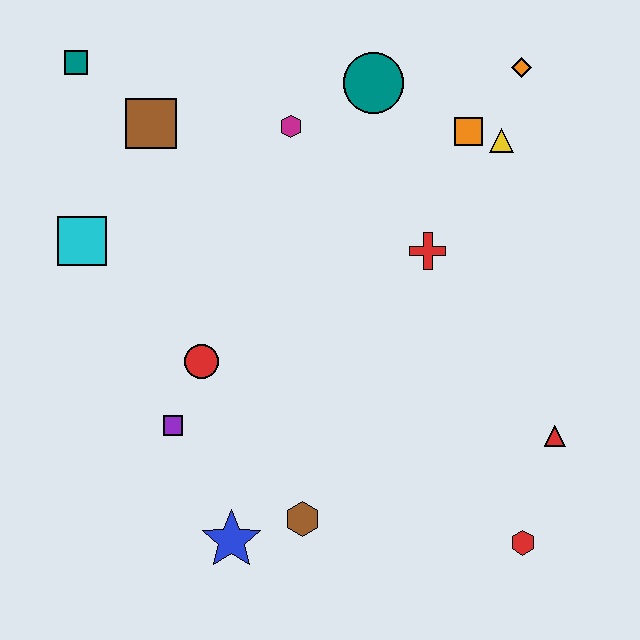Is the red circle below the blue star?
No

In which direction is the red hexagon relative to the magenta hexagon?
The red hexagon is below the magenta hexagon.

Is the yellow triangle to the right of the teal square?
Yes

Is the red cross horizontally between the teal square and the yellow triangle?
Yes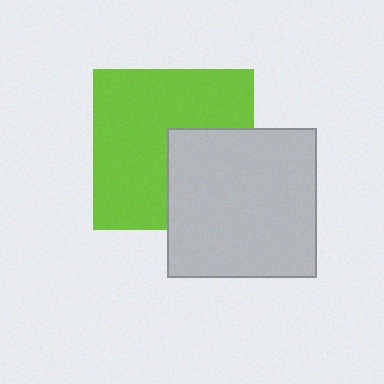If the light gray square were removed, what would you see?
You would see the complete lime square.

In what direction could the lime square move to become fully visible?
The lime square could move toward the upper-left. That would shift it out from behind the light gray square entirely.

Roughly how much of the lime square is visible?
Most of it is visible (roughly 66%).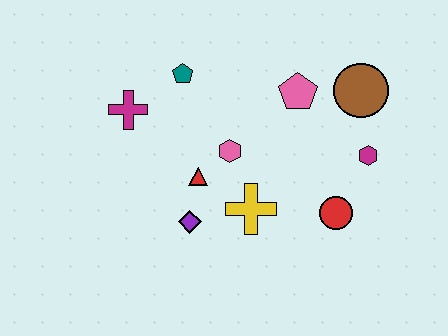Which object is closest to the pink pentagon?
The brown circle is closest to the pink pentagon.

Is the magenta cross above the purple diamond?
Yes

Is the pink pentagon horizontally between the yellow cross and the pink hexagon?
No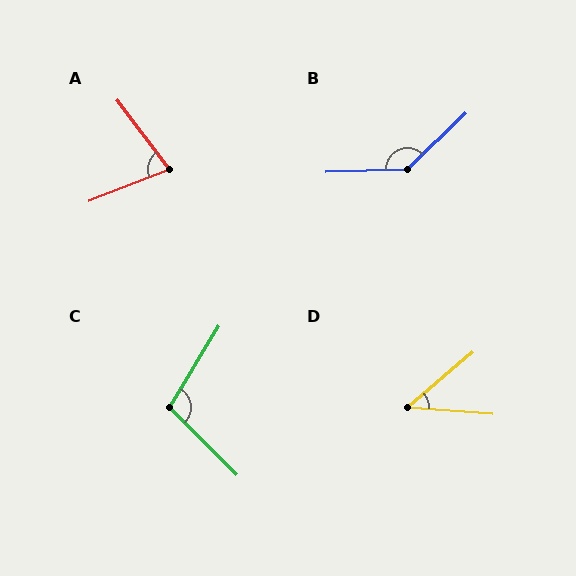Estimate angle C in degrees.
Approximately 104 degrees.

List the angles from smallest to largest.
D (44°), A (74°), C (104°), B (138°).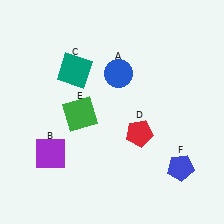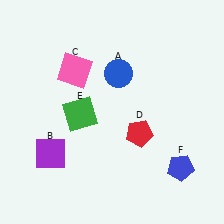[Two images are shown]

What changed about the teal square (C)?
In Image 1, C is teal. In Image 2, it changed to pink.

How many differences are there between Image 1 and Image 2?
There is 1 difference between the two images.